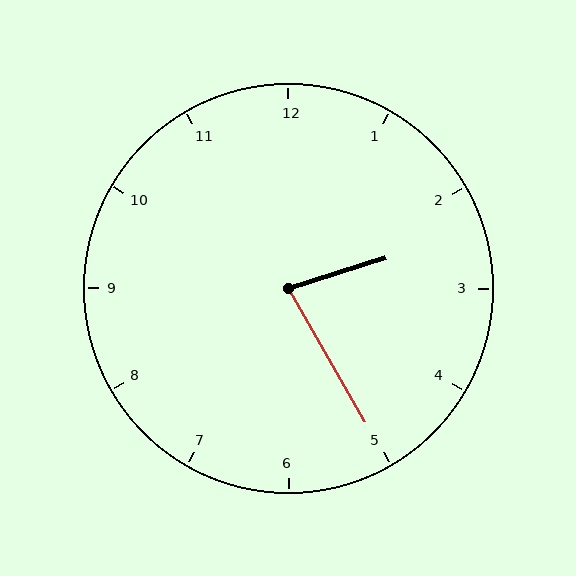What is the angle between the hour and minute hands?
Approximately 78 degrees.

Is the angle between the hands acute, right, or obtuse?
It is acute.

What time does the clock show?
2:25.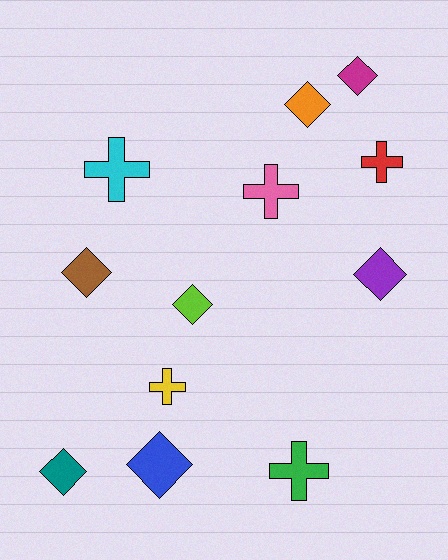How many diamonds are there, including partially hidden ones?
There are 7 diamonds.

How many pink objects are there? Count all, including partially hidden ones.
There is 1 pink object.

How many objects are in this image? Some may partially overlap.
There are 12 objects.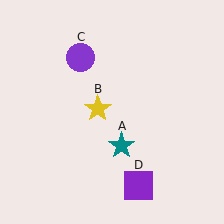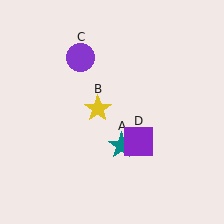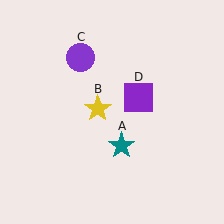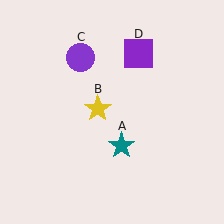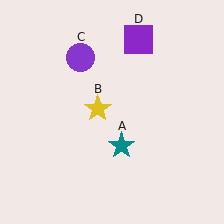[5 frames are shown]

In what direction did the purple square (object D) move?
The purple square (object D) moved up.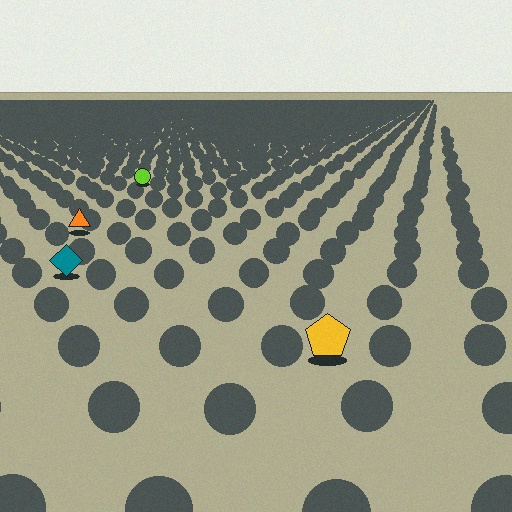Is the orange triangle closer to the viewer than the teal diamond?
No. The teal diamond is closer — you can tell from the texture gradient: the ground texture is coarser near it.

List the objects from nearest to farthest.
From nearest to farthest: the yellow pentagon, the teal diamond, the orange triangle, the lime circle.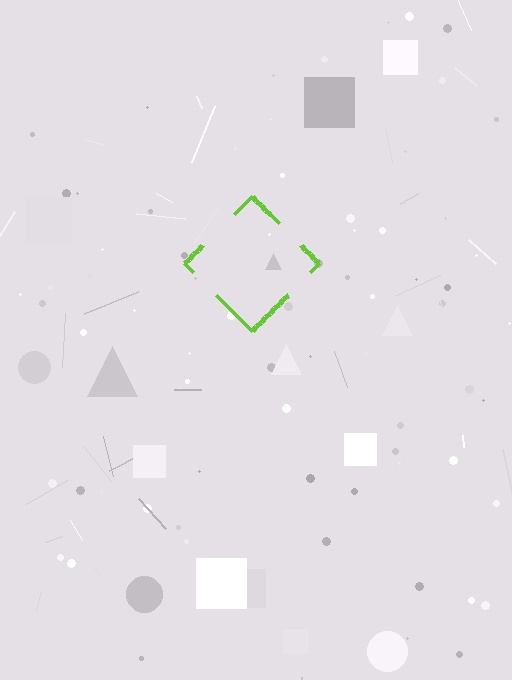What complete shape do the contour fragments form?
The contour fragments form a diamond.